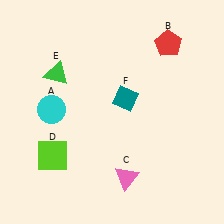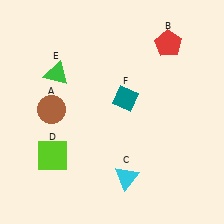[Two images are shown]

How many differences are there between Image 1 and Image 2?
There are 2 differences between the two images.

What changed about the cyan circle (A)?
In Image 1, A is cyan. In Image 2, it changed to brown.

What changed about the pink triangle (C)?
In Image 1, C is pink. In Image 2, it changed to cyan.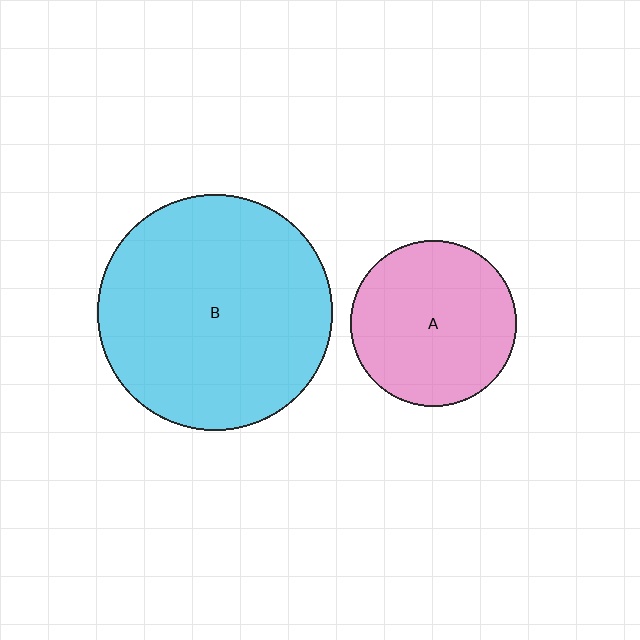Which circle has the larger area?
Circle B (cyan).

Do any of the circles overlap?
No, none of the circles overlap.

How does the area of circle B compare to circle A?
Approximately 2.0 times.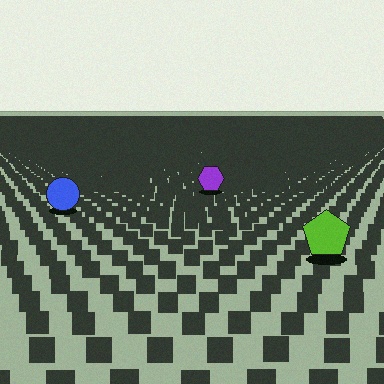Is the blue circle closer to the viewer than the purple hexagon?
Yes. The blue circle is closer — you can tell from the texture gradient: the ground texture is coarser near it.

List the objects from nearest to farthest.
From nearest to farthest: the lime pentagon, the blue circle, the purple hexagon.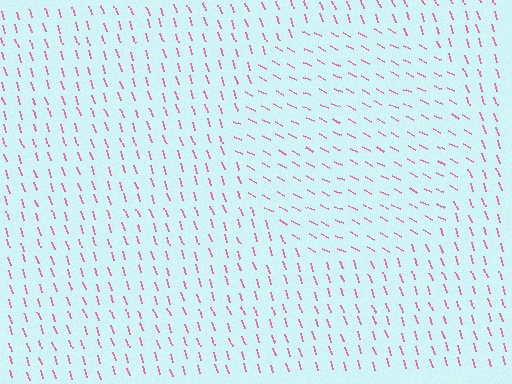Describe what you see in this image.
The image is filled with small pink line segments. A circle region in the image has lines oriented differently from the surrounding lines, creating a visible texture boundary.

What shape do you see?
I see a circle.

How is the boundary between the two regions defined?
The boundary is defined purely by a change in line orientation (approximately 45 degrees difference). All lines are the same color and thickness.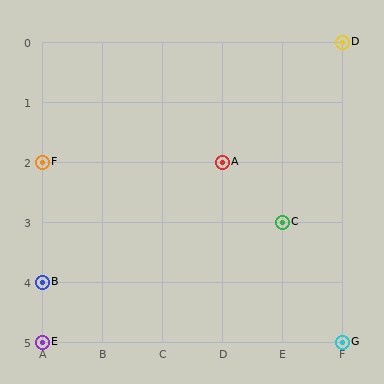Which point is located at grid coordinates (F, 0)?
Point D is at (F, 0).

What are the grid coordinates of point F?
Point F is at grid coordinates (A, 2).